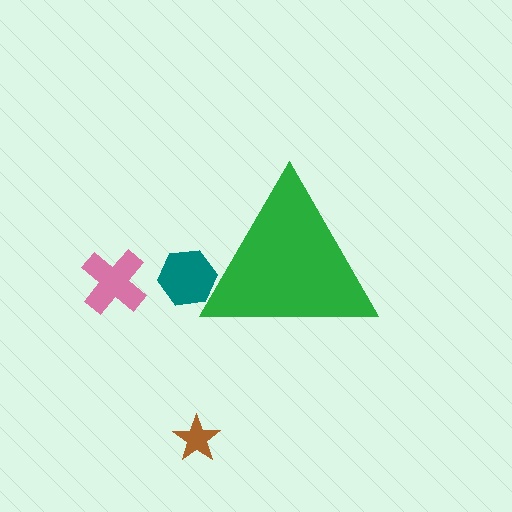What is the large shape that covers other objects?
A green triangle.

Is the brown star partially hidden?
No, the brown star is fully visible.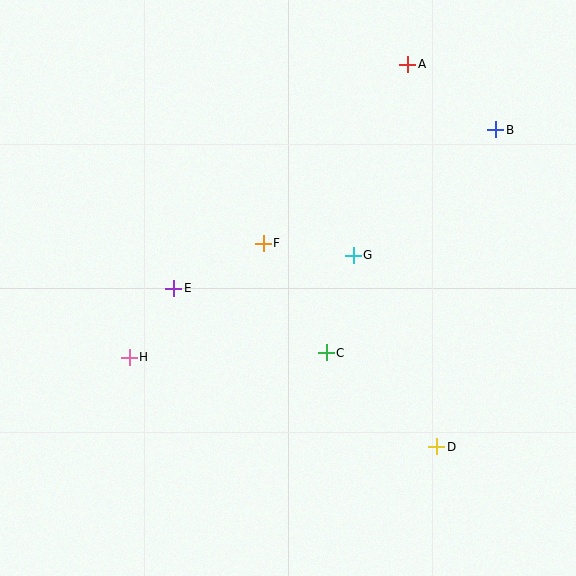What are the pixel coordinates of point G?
Point G is at (353, 255).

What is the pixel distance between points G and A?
The distance between G and A is 199 pixels.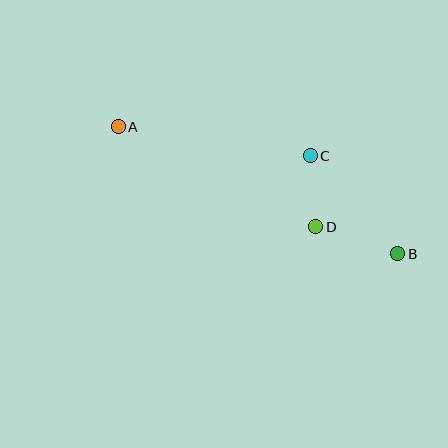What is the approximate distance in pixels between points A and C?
The distance between A and C is approximately 194 pixels.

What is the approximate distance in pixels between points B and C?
The distance between B and C is approximately 131 pixels.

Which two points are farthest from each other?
Points A and B are farthest from each other.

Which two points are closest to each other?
Points C and D are closest to each other.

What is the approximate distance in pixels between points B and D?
The distance between B and D is approximately 86 pixels.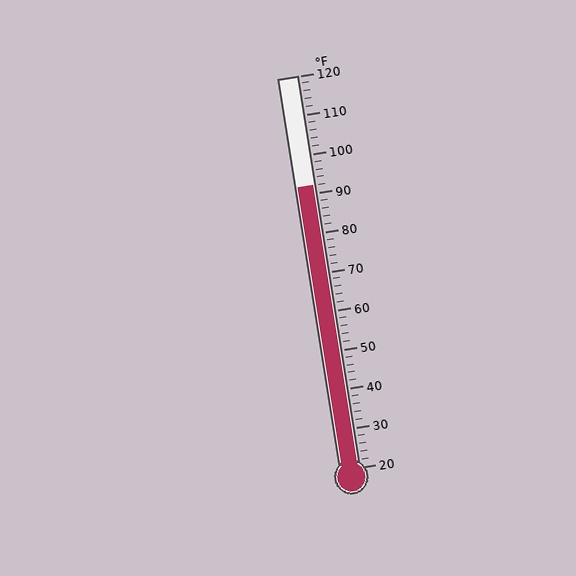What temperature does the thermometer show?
The thermometer shows approximately 92°F.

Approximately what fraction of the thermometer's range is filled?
The thermometer is filled to approximately 70% of its range.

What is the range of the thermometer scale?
The thermometer scale ranges from 20°F to 120°F.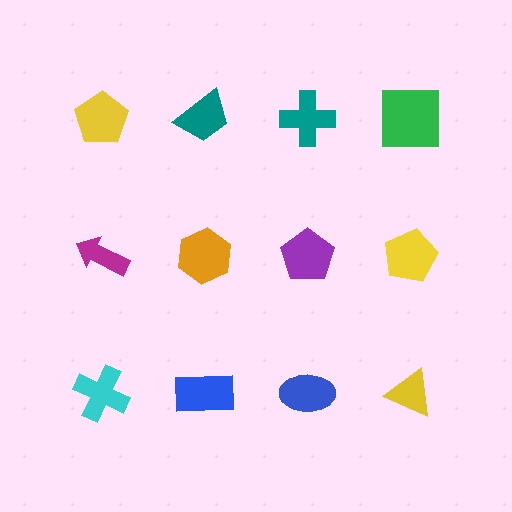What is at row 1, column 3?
A teal cross.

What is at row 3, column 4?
A yellow triangle.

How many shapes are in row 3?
4 shapes.